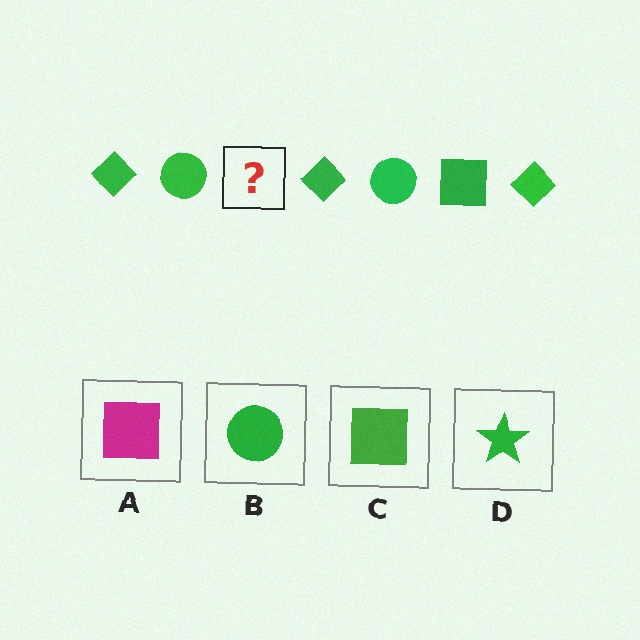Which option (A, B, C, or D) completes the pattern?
C.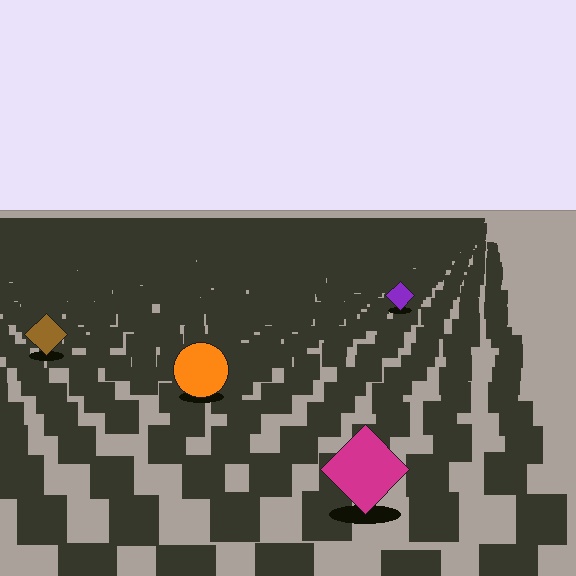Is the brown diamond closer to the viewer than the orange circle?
No. The orange circle is closer — you can tell from the texture gradient: the ground texture is coarser near it.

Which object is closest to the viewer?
The magenta diamond is closest. The texture marks near it are larger and more spread out.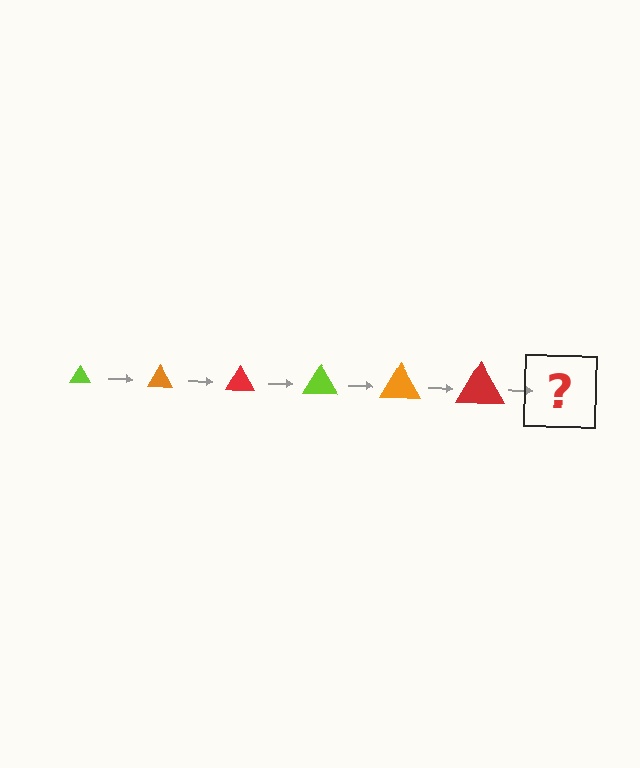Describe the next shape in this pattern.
It should be a lime triangle, larger than the previous one.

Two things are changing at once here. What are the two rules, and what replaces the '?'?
The two rules are that the triangle grows larger each step and the color cycles through lime, orange, and red. The '?' should be a lime triangle, larger than the previous one.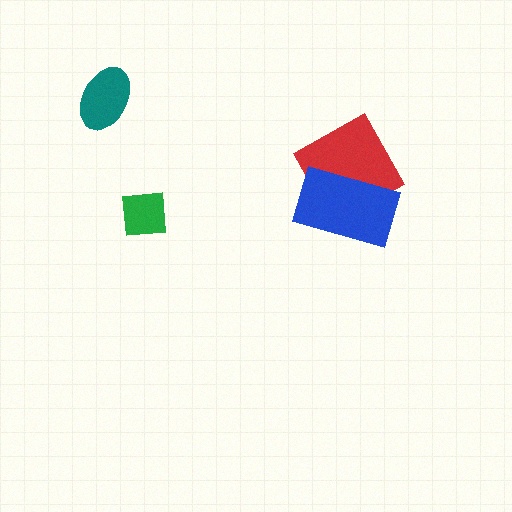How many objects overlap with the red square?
1 object overlaps with the red square.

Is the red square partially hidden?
Yes, it is partially covered by another shape.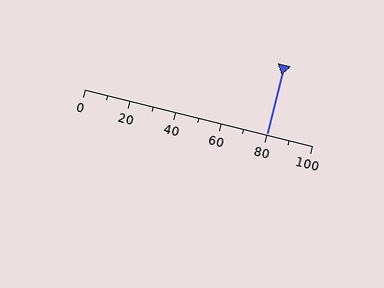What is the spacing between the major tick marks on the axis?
The major ticks are spaced 20 apart.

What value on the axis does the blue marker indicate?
The marker indicates approximately 80.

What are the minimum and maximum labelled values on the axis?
The axis runs from 0 to 100.